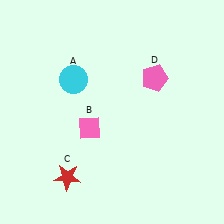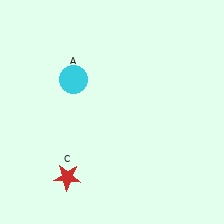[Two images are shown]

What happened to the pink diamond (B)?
The pink diamond (B) was removed in Image 2. It was in the bottom-left area of Image 1.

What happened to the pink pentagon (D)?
The pink pentagon (D) was removed in Image 2. It was in the top-right area of Image 1.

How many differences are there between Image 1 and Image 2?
There are 2 differences between the two images.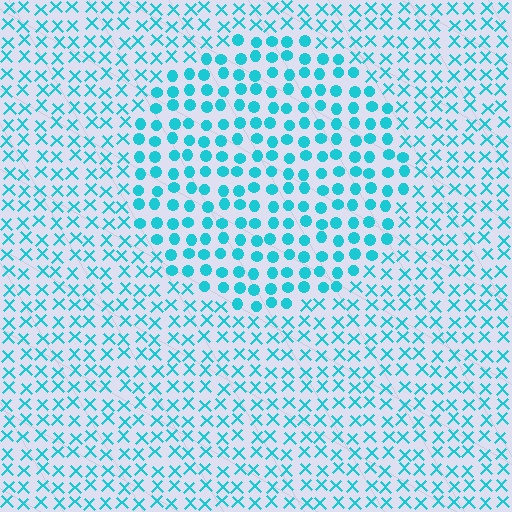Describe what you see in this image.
The image is filled with small cyan elements arranged in a uniform grid. A circle-shaped region contains circles, while the surrounding area contains X marks. The boundary is defined purely by the change in element shape.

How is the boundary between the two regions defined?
The boundary is defined by a change in element shape: circles inside vs. X marks outside. All elements share the same color and spacing.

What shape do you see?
I see a circle.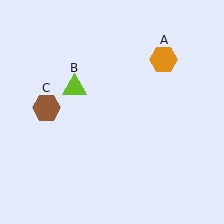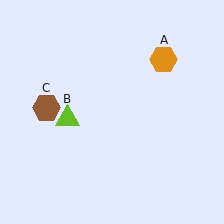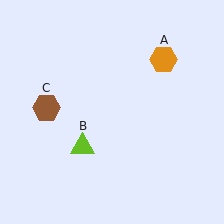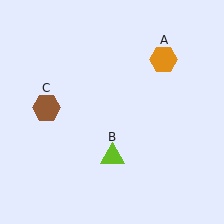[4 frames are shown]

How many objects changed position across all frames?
1 object changed position: lime triangle (object B).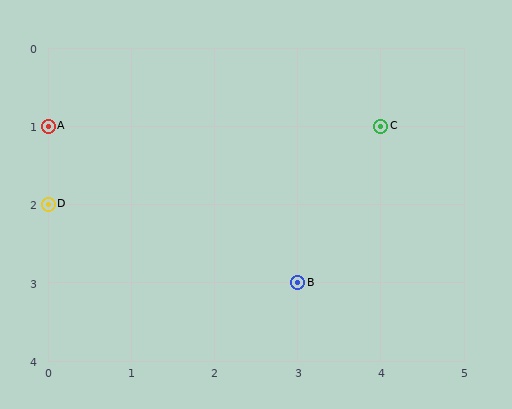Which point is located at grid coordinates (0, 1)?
Point A is at (0, 1).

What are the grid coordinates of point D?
Point D is at grid coordinates (0, 2).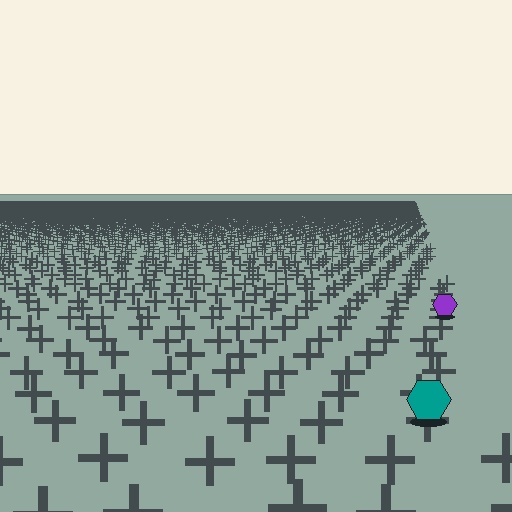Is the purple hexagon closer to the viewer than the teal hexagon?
No. The teal hexagon is closer — you can tell from the texture gradient: the ground texture is coarser near it.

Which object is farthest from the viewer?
The purple hexagon is farthest from the viewer. It appears smaller and the ground texture around it is denser.